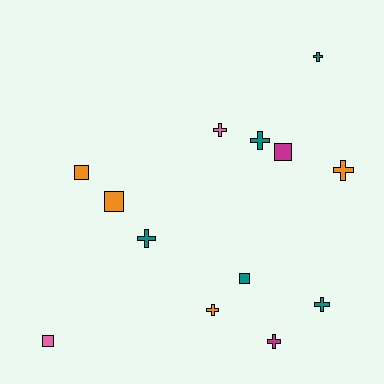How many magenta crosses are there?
There is 1 magenta cross.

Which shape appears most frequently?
Cross, with 8 objects.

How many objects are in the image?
There are 13 objects.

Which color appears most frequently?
Teal, with 5 objects.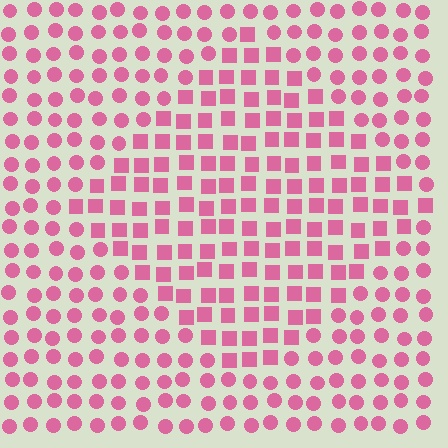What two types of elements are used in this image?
The image uses squares inside the diamond region and circles outside it.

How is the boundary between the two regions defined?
The boundary is defined by a change in element shape: squares inside vs. circles outside. All elements share the same color and spacing.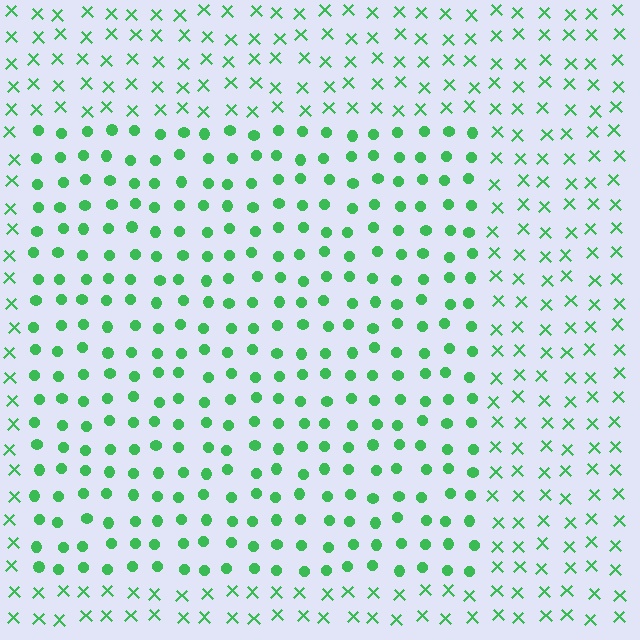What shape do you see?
I see a rectangle.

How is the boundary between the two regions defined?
The boundary is defined by a change in element shape: circles inside vs. X marks outside. All elements share the same color and spacing.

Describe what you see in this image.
The image is filled with small green elements arranged in a uniform grid. A rectangle-shaped region contains circles, while the surrounding area contains X marks. The boundary is defined purely by the change in element shape.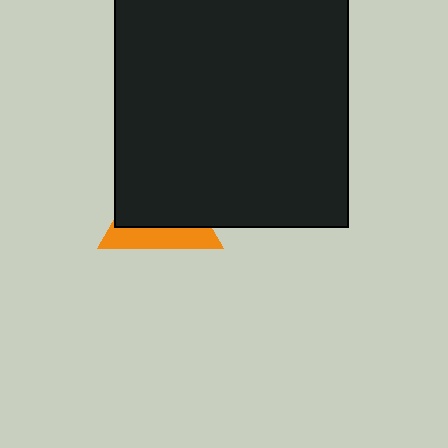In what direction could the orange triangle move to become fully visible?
The orange triangle could move down. That would shift it out from behind the black square entirely.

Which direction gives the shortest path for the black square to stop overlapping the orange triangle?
Moving up gives the shortest separation.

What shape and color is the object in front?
The object in front is a black square.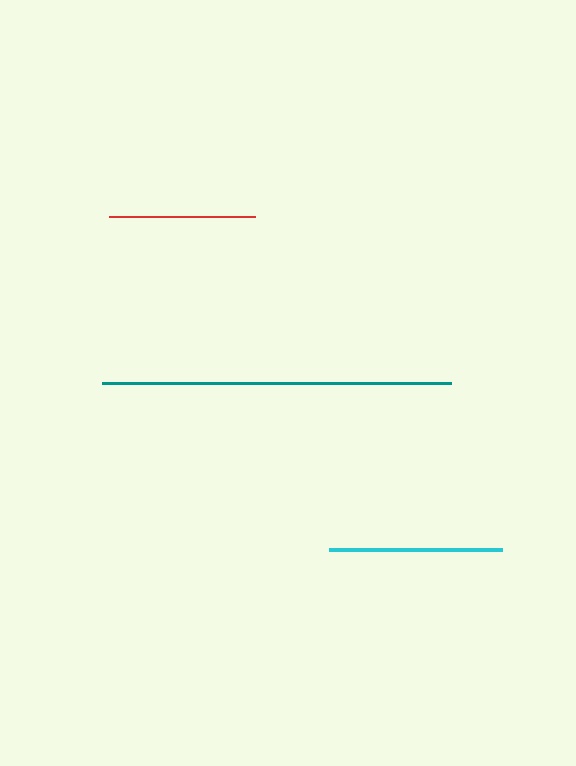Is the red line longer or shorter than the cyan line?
The cyan line is longer than the red line.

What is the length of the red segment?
The red segment is approximately 146 pixels long.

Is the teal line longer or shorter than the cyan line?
The teal line is longer than the cyan line.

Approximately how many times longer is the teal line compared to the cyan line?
The teal line is approximately 2.0 times the length of the cyan line.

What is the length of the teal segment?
The teal segment is approximately 348 pixels long.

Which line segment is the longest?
The teal line is the longest at approximately 348 pixels.